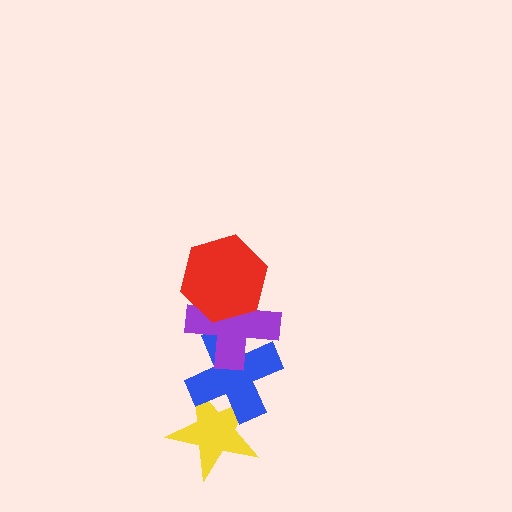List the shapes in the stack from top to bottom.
From top to bottom: the red hexagon, the purple cross, the blue cross, the yellow star.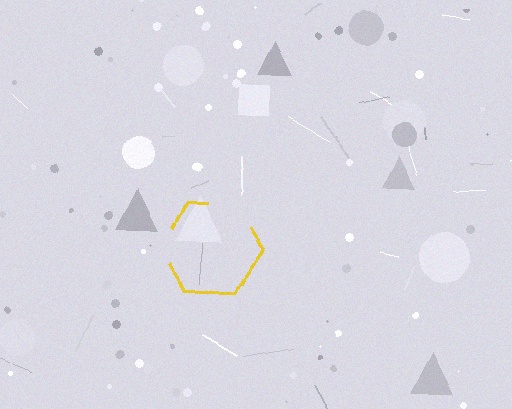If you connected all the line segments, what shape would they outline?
They would outline a hexagon.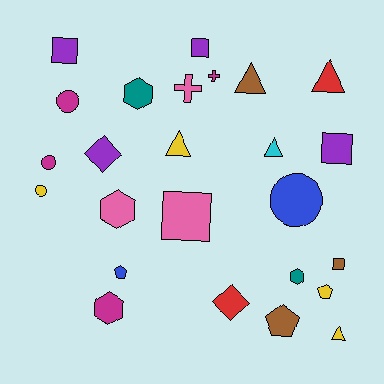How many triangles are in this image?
There are 5 triangles.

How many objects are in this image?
There are 25 objects.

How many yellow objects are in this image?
There are 4 yellow objects.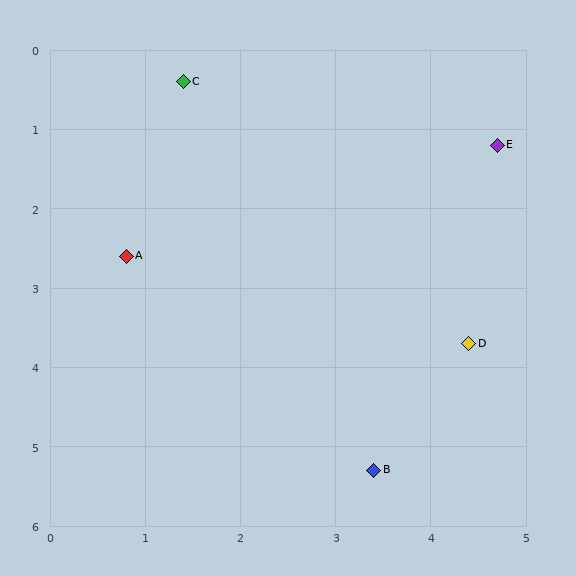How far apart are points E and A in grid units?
Points E and A are about 4.1 grid units apart.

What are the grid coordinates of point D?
Point D is at approximately (4.4, 3.7).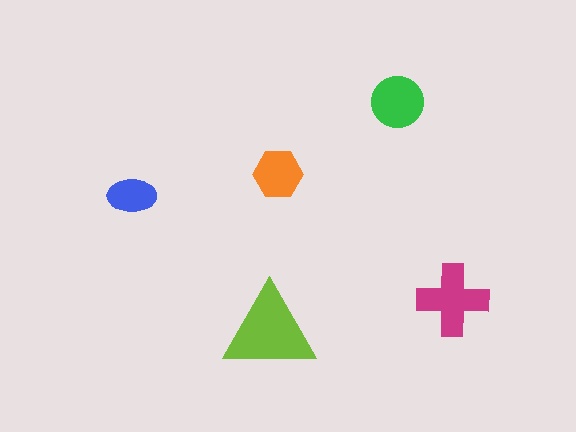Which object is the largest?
The lime triangle.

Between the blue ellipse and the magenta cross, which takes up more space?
The magenta cross.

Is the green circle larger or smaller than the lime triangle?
Smaller.